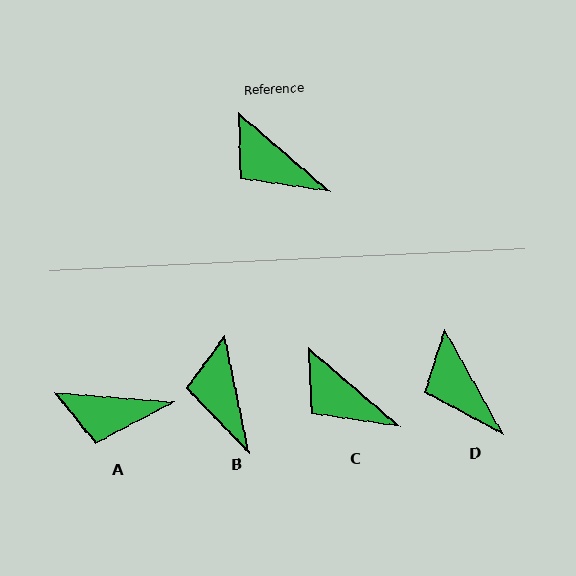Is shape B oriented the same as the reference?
No, it is off by about 38 degrees.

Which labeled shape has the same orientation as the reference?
C.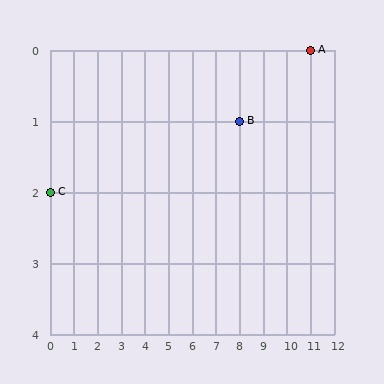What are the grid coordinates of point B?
Point B is at grid coordinates (8, 1).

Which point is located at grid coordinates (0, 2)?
Point C is at (0, 2).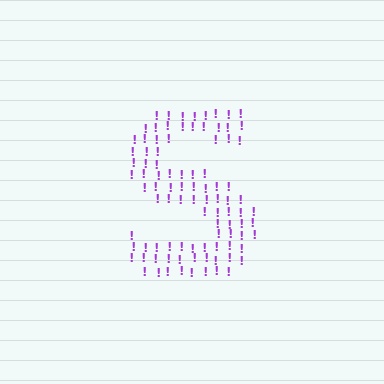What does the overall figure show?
The overall figure shows the letter S.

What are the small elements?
The small elements are exclamation marks.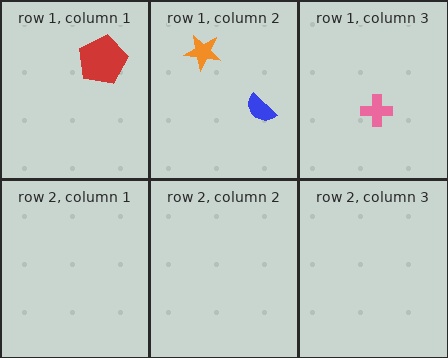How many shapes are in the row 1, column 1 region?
1.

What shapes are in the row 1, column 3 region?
The pink cross.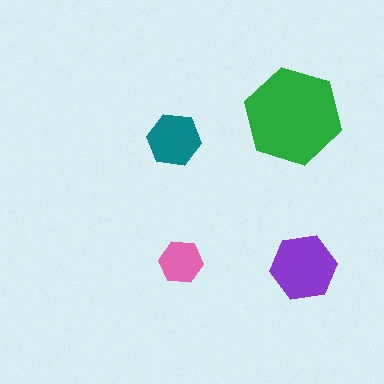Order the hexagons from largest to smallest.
the green one, the purple one, the teal one, the pink one.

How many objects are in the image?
There are 4 objects in the image.